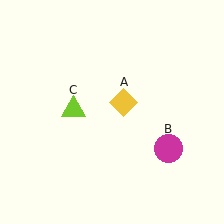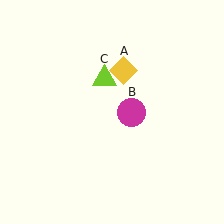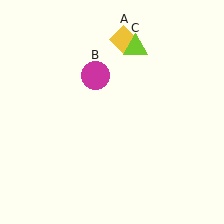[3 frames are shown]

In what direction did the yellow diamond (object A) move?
The yellow diamond (object A) moved up.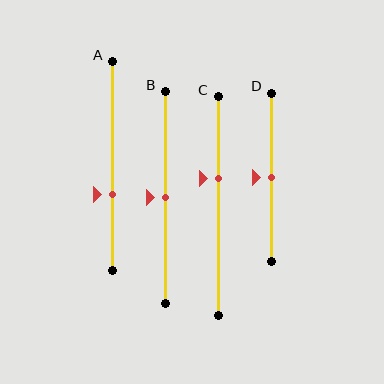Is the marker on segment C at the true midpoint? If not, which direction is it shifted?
No, the marker on segment C is shifted upward by about 13% of the segment length.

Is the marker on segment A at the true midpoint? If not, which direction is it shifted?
No, the marker on segment A is shifted downward by about 14% of the segment length.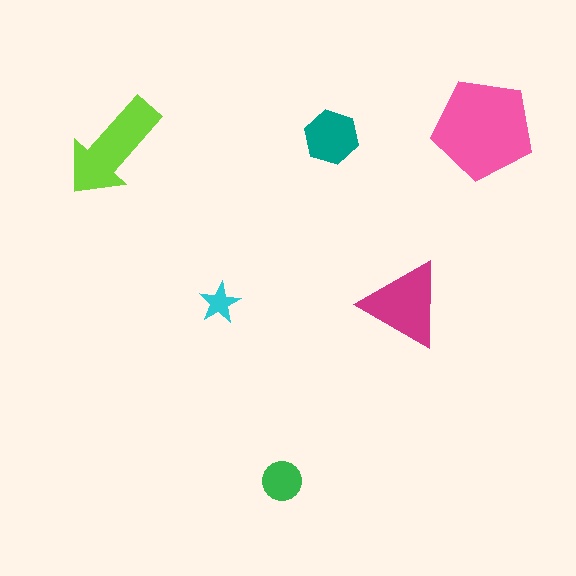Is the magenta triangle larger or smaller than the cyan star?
Larger.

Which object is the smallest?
The cyan star.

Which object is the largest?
The pink pentagon.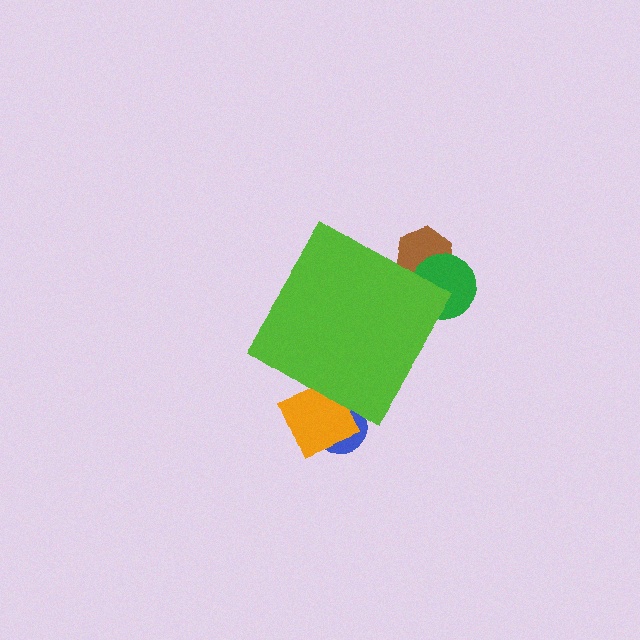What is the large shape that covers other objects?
A lime diamond.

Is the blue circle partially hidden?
Yes, the blue circle is partially hidden behind the lime diamond.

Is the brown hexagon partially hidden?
Yes, the brown hexagon is partially hidden behind the lime diamond.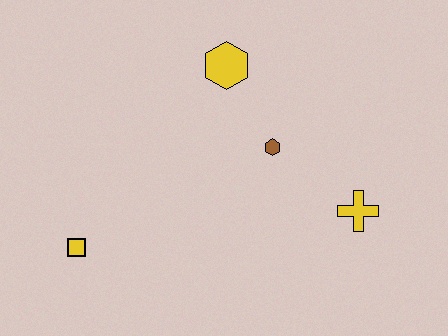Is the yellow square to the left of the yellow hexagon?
Yes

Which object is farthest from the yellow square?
The yellow cross is farthest from the yellow square.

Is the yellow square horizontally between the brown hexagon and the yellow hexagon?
No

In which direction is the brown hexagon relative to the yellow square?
The brown hexagon is to the right of the yellow square.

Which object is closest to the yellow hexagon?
The brown hexagon is closest to the yellow hexagon.